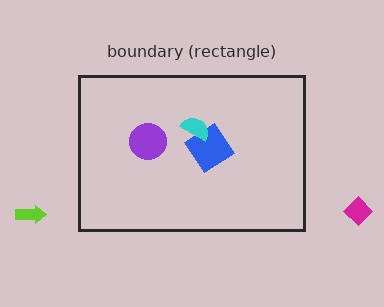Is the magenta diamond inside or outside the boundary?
Outside.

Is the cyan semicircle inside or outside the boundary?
Inside.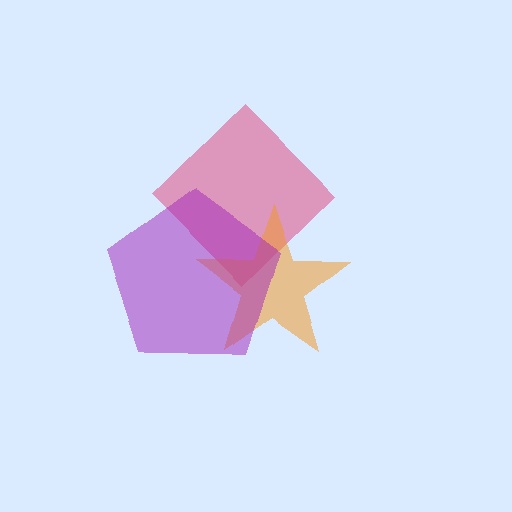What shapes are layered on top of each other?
The layered shapes are: a pink diamond, an orange star, a purple pentagon.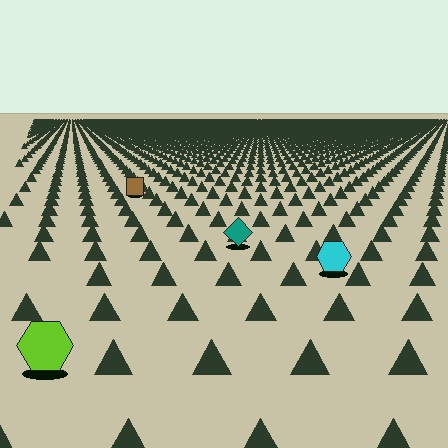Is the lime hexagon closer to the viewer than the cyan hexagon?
Yes. The lime hexagon is closer — you can tell from the texture gradient: the ground texture is coarser near it.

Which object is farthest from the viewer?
The brown square is farthest from the viewer. It appears smaller and the ground texture around it is denser.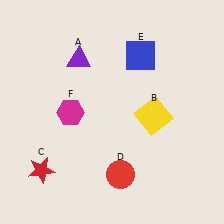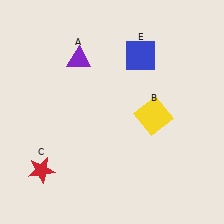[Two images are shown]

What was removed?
The red circle (D), the magenta hexagon (F) were removed in Image 2.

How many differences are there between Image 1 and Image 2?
There are 2 differences between the two images.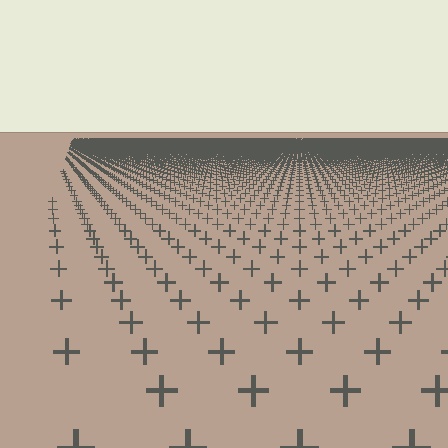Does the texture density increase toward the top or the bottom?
Density increases toward the top.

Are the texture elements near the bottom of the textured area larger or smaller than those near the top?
Larger. Near the bottom, elements are closer to the viewer and appear at a bigger on-screen size.